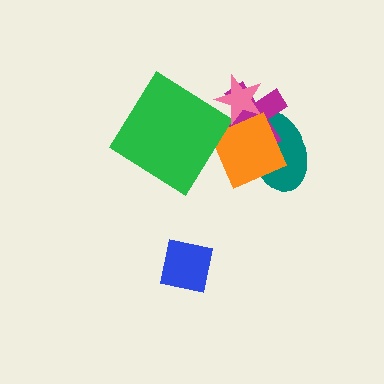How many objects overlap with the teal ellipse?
2 objects overlap with the teal ellipse.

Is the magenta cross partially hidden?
Yes, it is partially covered by another shape.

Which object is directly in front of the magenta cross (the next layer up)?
The orange diamond is directly in front of the magenta cross.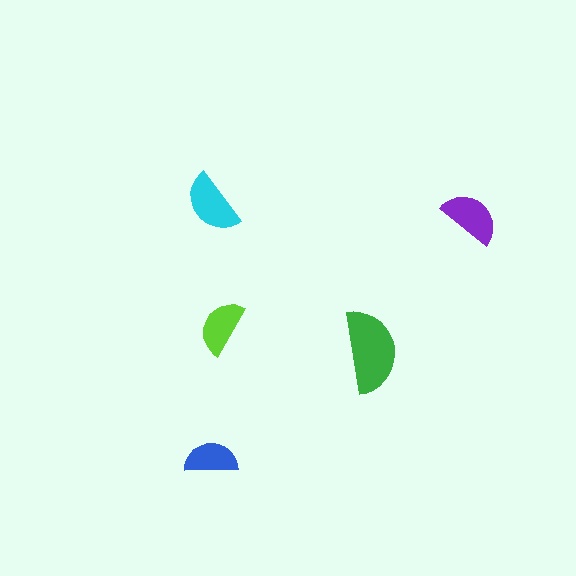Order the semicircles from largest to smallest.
the green one, the cyan one, the purple one, the lime one, the blue one.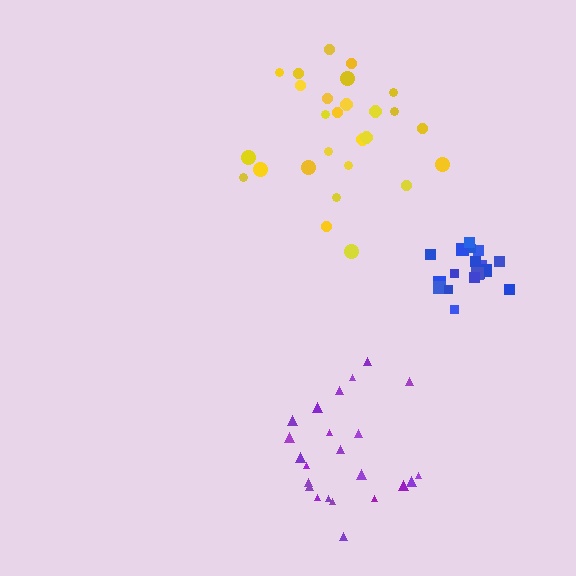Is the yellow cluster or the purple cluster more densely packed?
Purple.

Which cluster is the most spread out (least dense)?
Yellow.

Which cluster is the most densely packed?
Blue.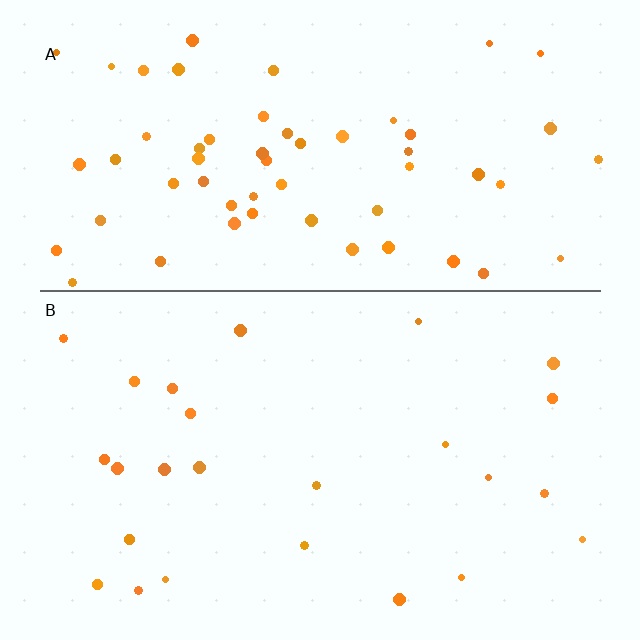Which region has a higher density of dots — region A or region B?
A (the top).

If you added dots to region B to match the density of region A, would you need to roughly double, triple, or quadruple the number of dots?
Approximately double.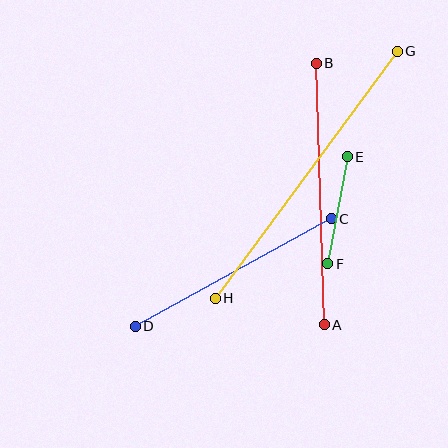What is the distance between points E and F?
The distance is approximately 109 pixels.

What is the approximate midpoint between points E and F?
The midpoint is at approximately (338, 210) pixels.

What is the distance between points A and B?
The distance is approximately 262 pixels.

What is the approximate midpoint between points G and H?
The midpoint is at approximately (306, 175) pixels.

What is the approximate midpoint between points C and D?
The midpoint is at approximately (233, 272) pixels.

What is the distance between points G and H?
The distance is approximately 307 pixels.